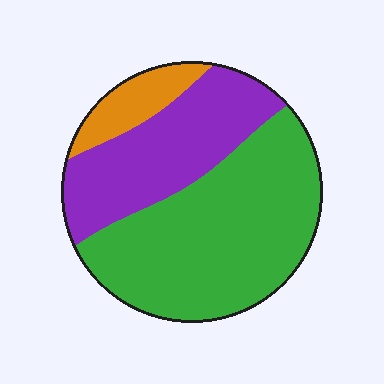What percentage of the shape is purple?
Purple covers roughly 35% of the shape.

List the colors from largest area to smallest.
From largest to smallest: green, purple, orange.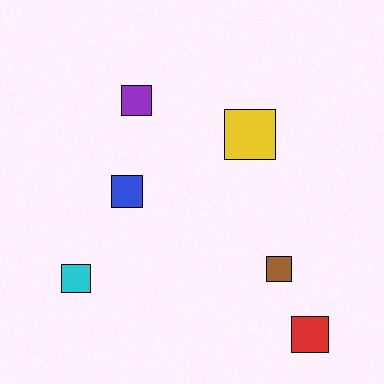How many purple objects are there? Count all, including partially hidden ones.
There is 1 purple object.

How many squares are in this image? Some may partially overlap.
There are 6 squares.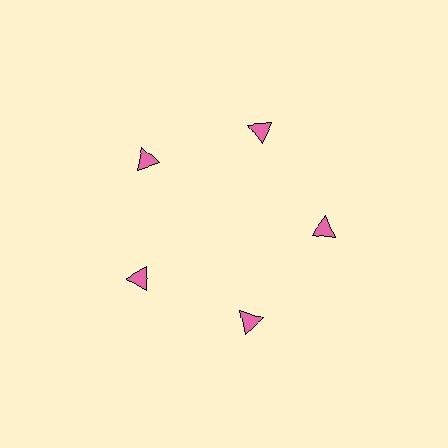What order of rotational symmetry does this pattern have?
This pattern has 5-fold rotational symmetry.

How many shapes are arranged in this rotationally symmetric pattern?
There are 5 shapes, arranged in 5 groups of 1.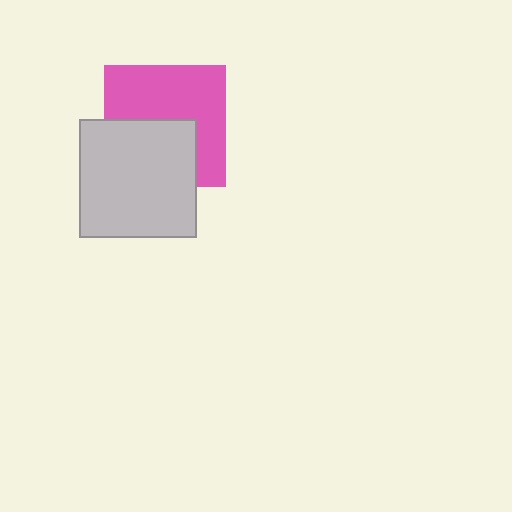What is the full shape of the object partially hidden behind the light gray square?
The partially hidden object is a pink square.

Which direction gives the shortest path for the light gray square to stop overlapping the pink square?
Moving down gives the shortest separation.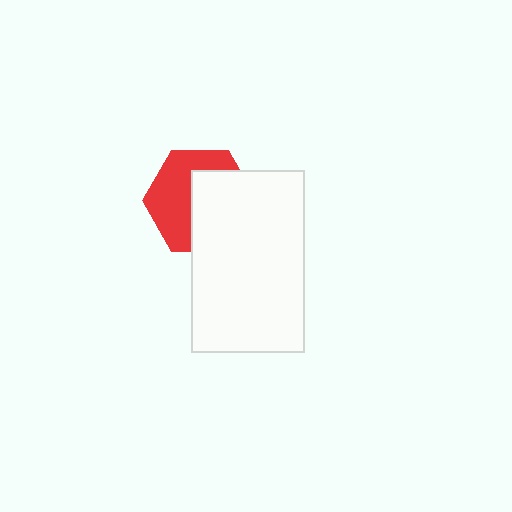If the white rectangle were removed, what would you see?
You would see the complete red hexagon.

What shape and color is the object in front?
The object in front is a white rectangle.